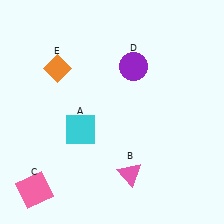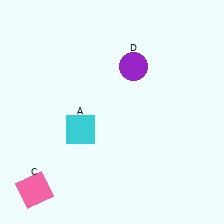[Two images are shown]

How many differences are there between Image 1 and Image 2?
There are 2 differences between the two images.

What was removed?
The pink triangle (B), the orange diamond (E) were removed in Image 2.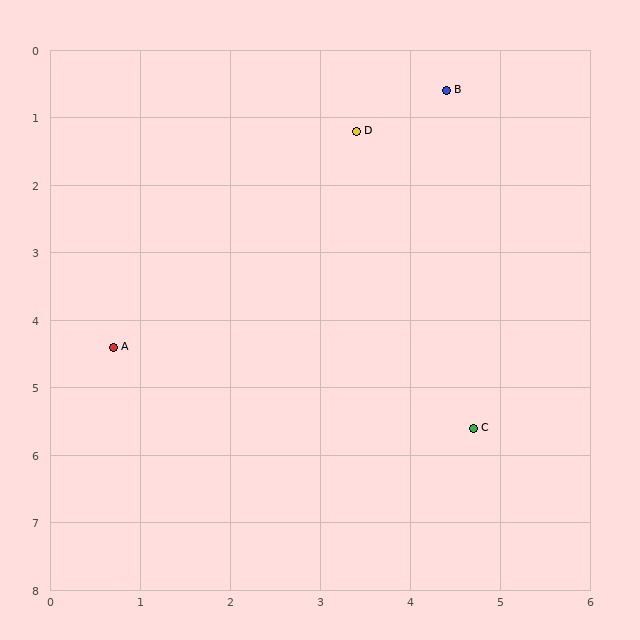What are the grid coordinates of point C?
Point C is at approximately (4.7, 5.6).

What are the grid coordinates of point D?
Point D is at approximately (3.4, 1.2).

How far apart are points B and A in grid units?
Points B and A are about 5.3 grid units apart.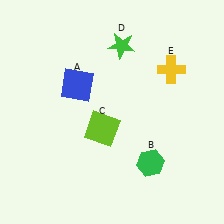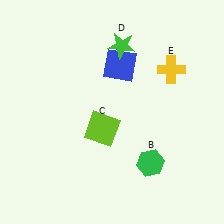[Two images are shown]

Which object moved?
The blue square (A) moved right.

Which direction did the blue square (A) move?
The blue square (A) moved right.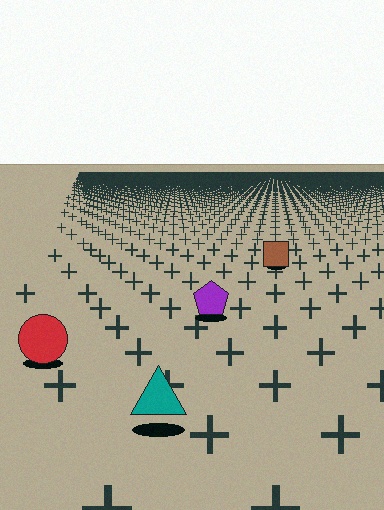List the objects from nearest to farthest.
From nearest to farthest: the teal triangle, the red circle, the purple pentagon, the brown square.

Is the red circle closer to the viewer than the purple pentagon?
Yes. The red circle is closer — you can tell from the texture gradient: the ground texture is coarser near it.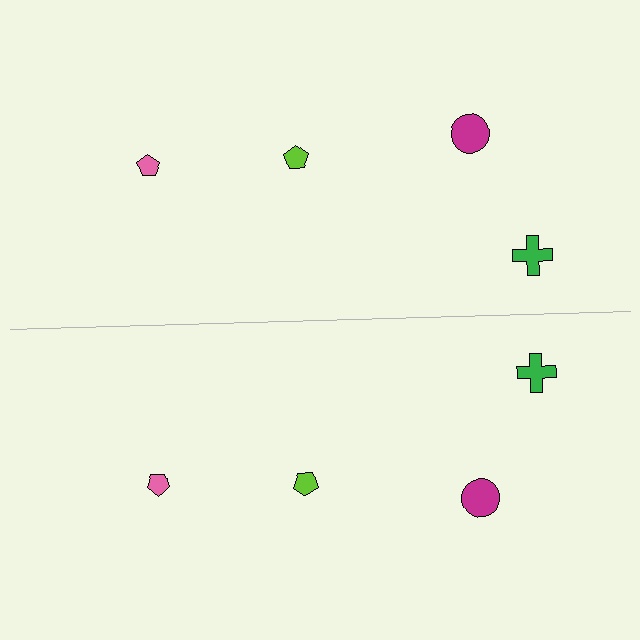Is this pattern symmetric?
Yes, this pattern has bilateral (reflection) symmetry.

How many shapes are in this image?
There are 8 shapes in this image.